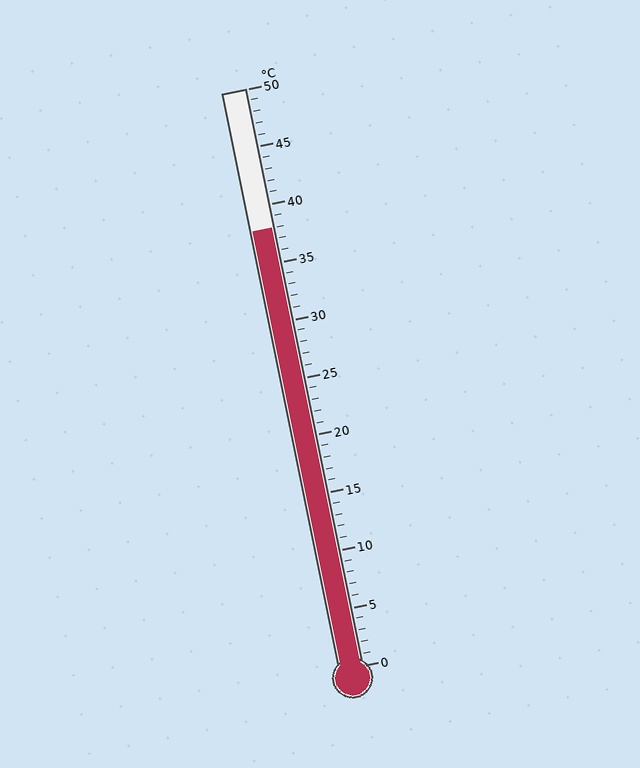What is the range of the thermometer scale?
The thermometer scale ranges from 0°C to 50°C.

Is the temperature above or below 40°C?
The temperature is below 40°C.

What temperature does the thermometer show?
The thermometer shows approximately 38°C.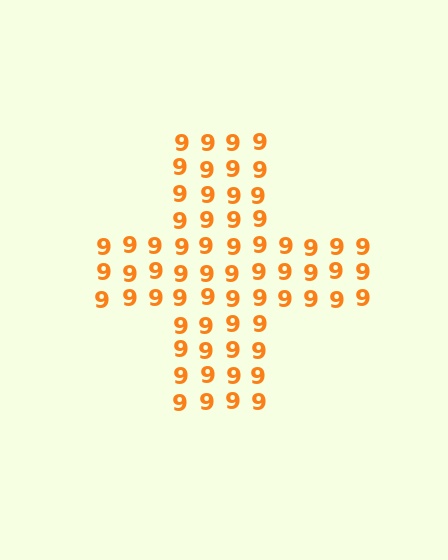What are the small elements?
The small elements are digit 9's.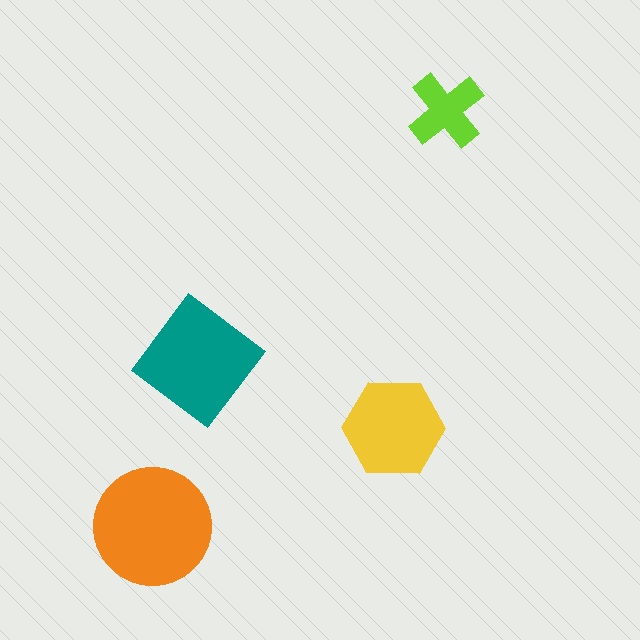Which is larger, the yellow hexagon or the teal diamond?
The teal diamond.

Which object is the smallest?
The lime cross.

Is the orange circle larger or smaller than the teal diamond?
Larger.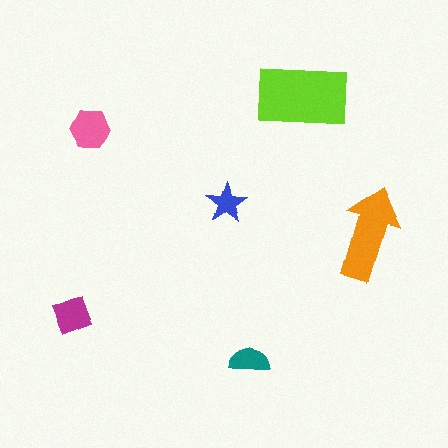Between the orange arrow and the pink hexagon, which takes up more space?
The orange arrow.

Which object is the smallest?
The blue star.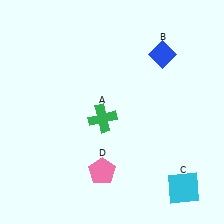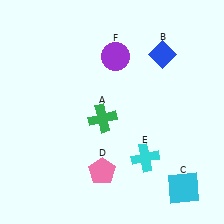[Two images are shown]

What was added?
A cyan cross (E), a purple circle (F) were added in Image 2.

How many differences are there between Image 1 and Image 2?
There are 2 differences between the two images.